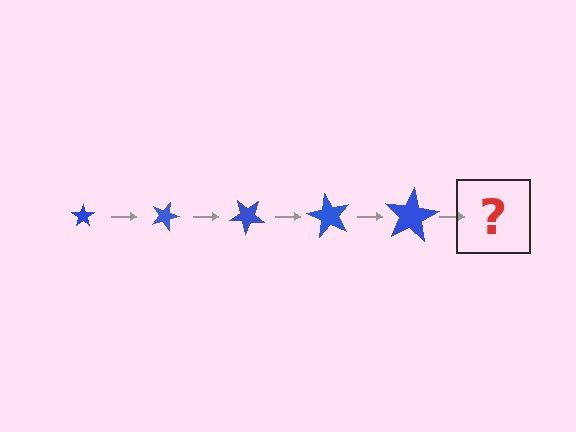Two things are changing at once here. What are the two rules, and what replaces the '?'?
The two rules are that the star grows larger each step and it rotates 20 degrees each step. The '?' should be a star, larger than the previous one and rotated 100 degrees from the start.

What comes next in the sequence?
The next element should be a star, larger than the previous one and rotated 100 degrees from the start.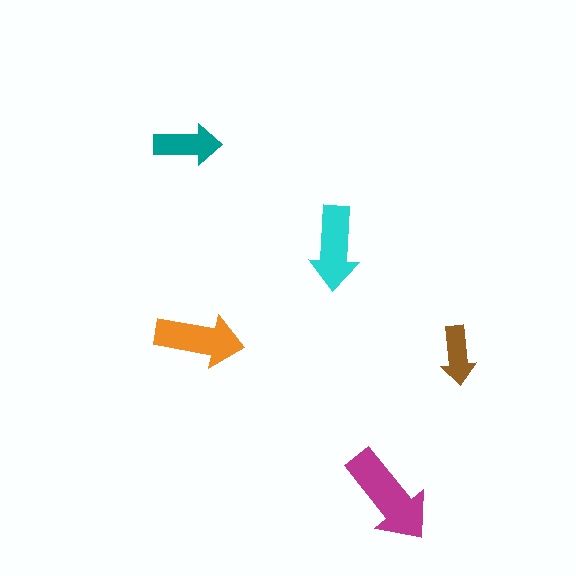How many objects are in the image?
There are 5 objects in the image.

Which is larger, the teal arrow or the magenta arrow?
The magenta one.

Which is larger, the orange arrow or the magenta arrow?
The magenta one.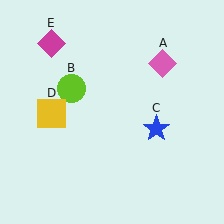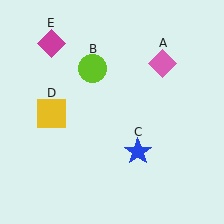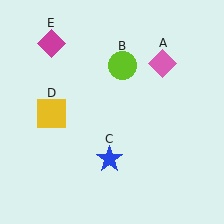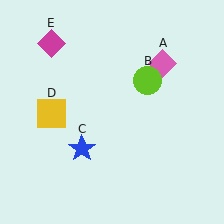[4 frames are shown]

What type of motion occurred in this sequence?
The lime circle (object B), blue star (object C) rotated clockwise around the center of the scene.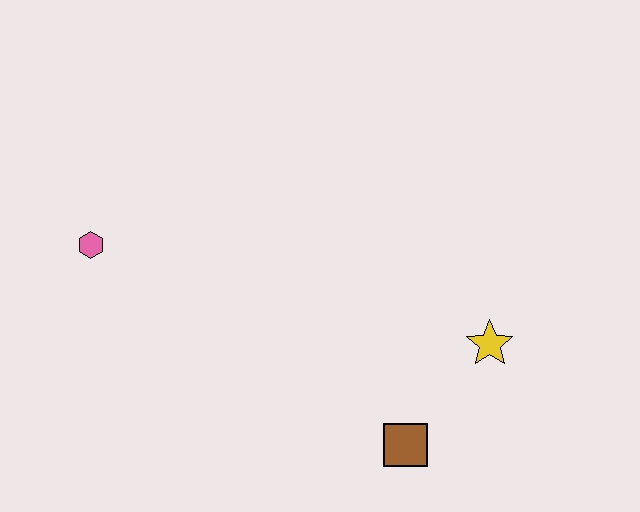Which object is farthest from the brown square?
The pink hexagon is farthest from the brown square.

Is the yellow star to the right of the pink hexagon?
Yes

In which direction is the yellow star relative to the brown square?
The yellow star is above the brown square.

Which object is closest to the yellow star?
The brown square is closest to the yellow star.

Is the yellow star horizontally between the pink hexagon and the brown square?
No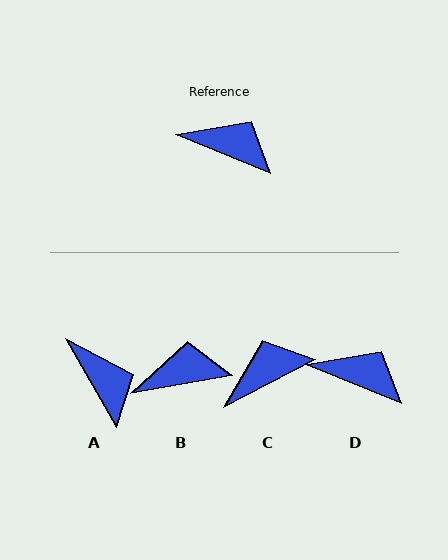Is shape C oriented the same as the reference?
No, it is off by about 50 degrees.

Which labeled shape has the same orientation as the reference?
D.